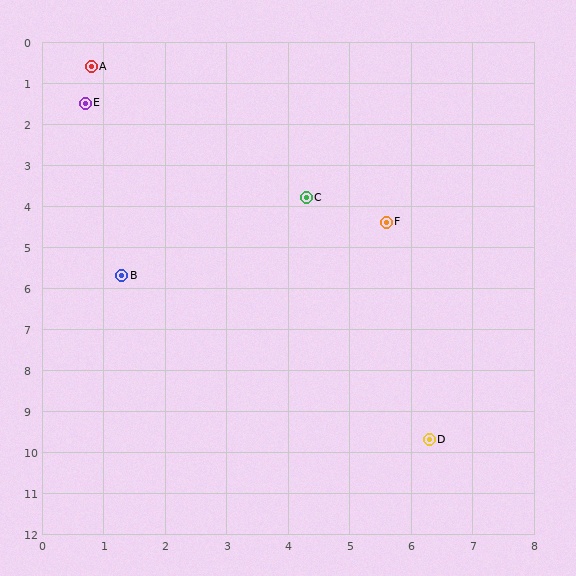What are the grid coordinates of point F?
Point F is at approximately (5.6, 4.4).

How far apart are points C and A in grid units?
Points C and A are about 4.7 grid units apart.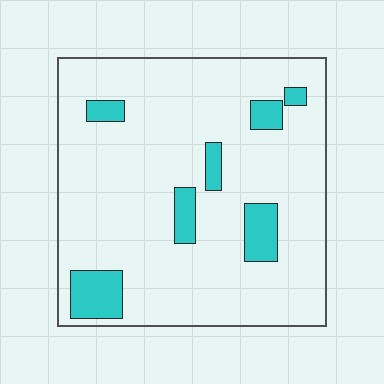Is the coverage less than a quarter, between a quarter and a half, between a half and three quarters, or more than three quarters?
Less than a quarter.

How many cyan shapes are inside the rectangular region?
7.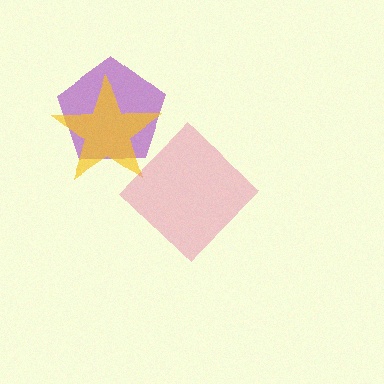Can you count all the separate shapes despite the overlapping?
Yes, there are 3 separate shapes.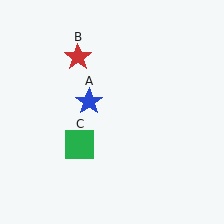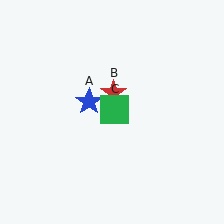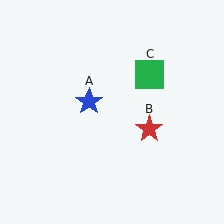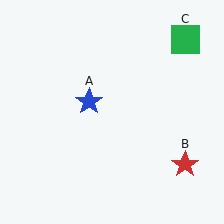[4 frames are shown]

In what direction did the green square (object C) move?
The green square (object C) moved up and to the right.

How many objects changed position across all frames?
2 objects changed position: red star (object B), green square (object C).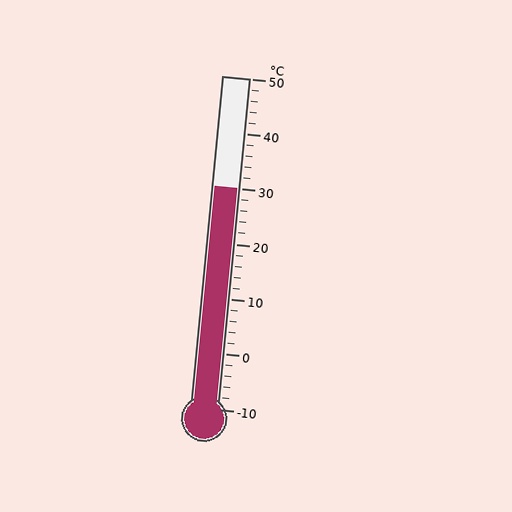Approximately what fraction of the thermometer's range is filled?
The thermometer is filled to approximately 65% of its range.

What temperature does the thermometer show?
The thermometer shows approximately 30°C.